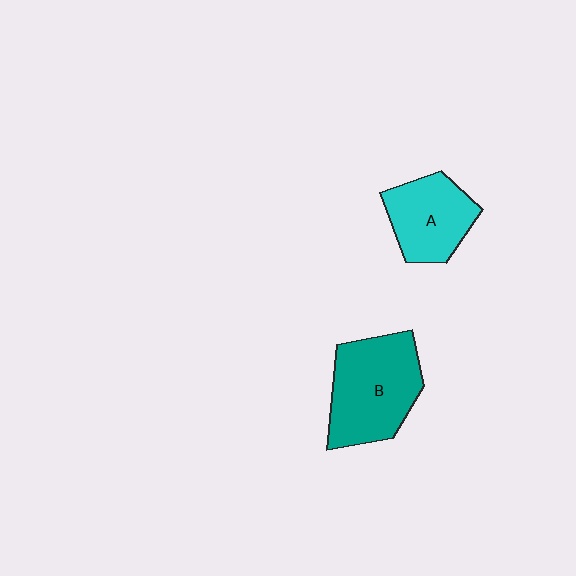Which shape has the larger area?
Shape B (teal).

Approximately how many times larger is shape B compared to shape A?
Approximately 1.4 times.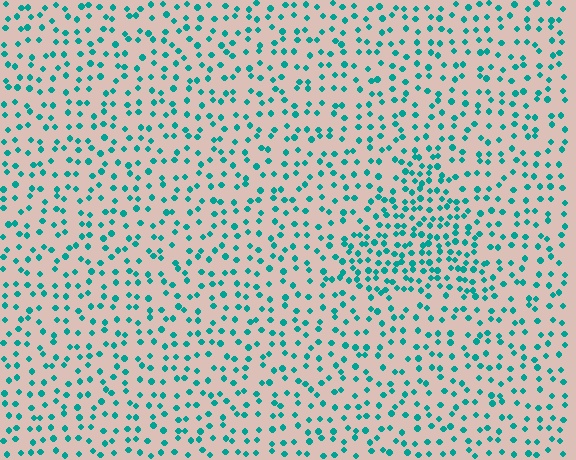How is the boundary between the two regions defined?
The boundary is defined by a change in element density (approximately 1.9x ratio). All elements are the same color, size, and shape.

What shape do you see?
I see a triangle.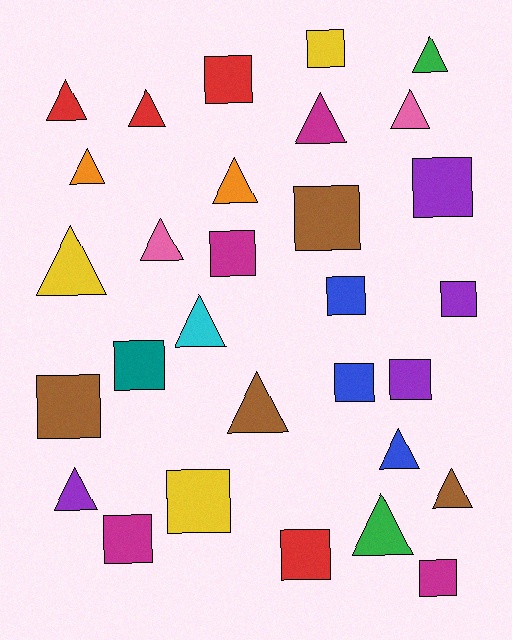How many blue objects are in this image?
There are 3 blue objects.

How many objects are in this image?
There are 30 objects.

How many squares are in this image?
There are 15 squares.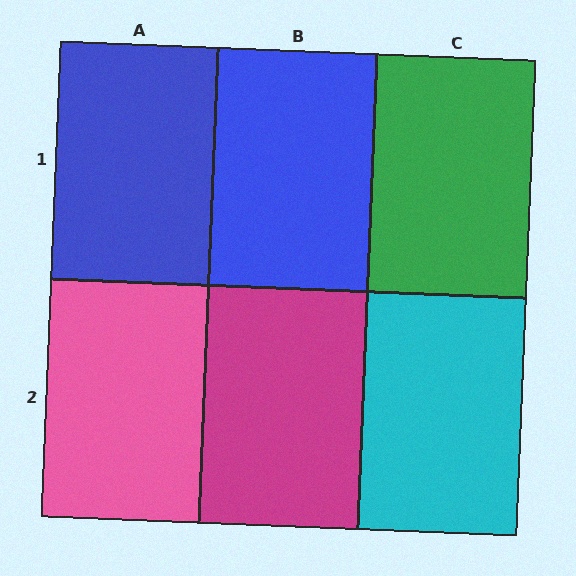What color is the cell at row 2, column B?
Magenta.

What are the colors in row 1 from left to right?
Blue, blue, green.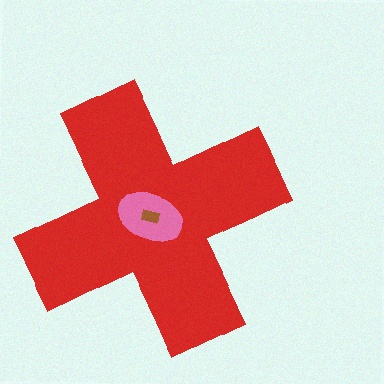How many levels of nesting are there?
3.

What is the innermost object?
The brown rectangle.